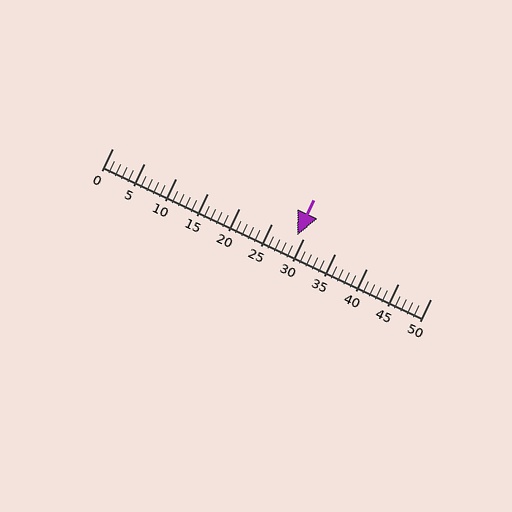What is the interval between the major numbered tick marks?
The major tick marks are spaced 5 units apart.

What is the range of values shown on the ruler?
The ruler shows values from 0 to 50.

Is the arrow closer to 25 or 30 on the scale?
The arrow is closer to 30.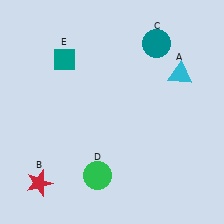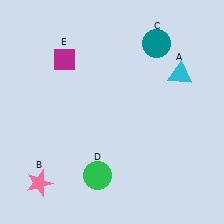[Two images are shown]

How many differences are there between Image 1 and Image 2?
There are 2 differences between the two images.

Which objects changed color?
B changed from red to pink. E changed from teal to magenta.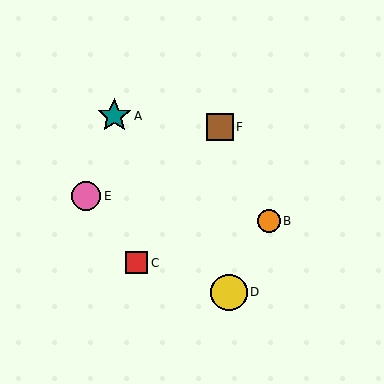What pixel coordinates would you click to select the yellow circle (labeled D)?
Click at (229, 292) to select the yellow circle D.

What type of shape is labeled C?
Shape C is a red square.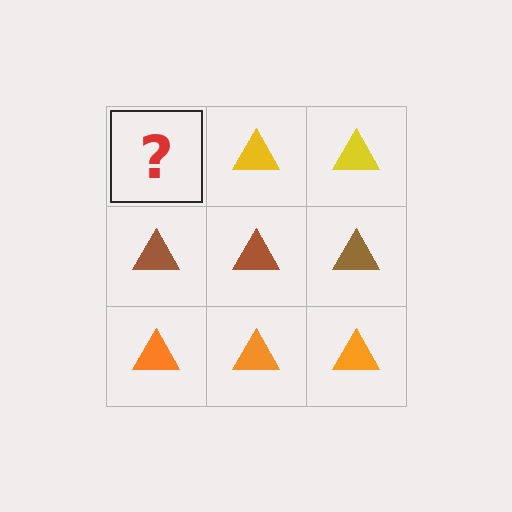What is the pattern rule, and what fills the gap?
The rule is that each row has a consistent color. The gap should be filled with a yellow triangle.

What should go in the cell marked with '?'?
The missing cell should contain a yellow triangle.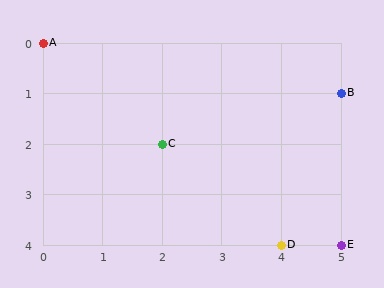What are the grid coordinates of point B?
Point B is at grid coordinates (5, 1).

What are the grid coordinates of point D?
Point D is at grid coordinates (4, 4).